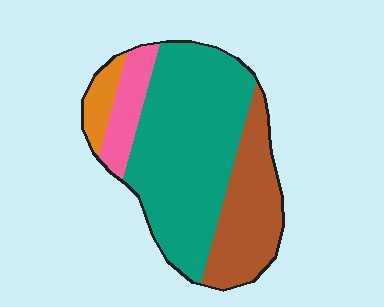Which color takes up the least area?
Orange, at roughly 5%.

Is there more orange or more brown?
Brown.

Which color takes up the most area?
Teal, at roughly 55%.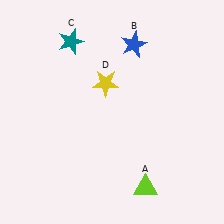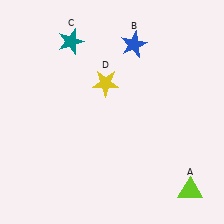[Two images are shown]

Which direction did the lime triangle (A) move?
The lime triangle (A) moved right.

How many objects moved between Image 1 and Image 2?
1 object moved between the two images.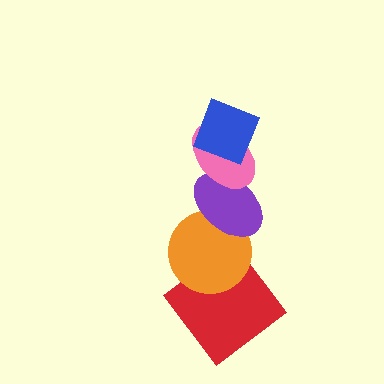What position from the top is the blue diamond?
The blue diamond is 1st from the top.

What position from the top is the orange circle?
The orange circle is 4th from the top.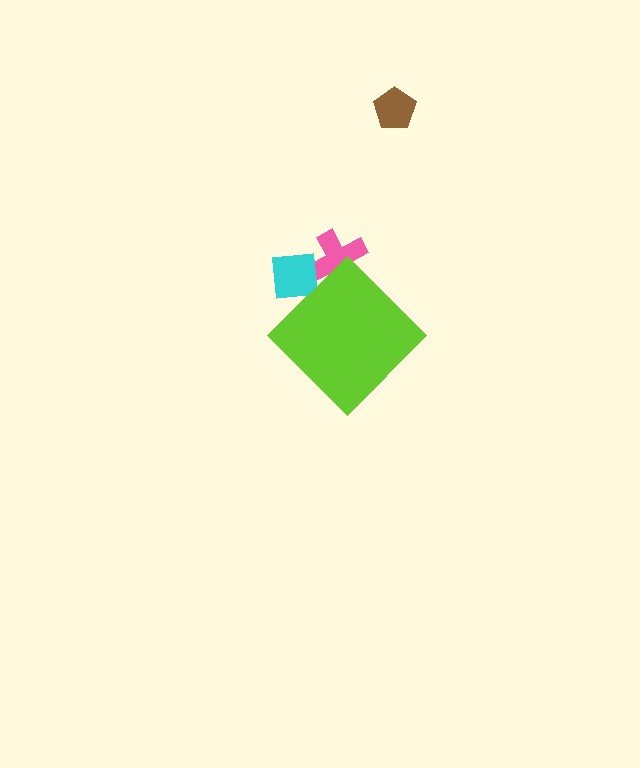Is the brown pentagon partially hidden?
No, the brown pentagon is fully visible.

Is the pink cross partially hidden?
Yes, the pink cross is partially hidden behind the lime diamond.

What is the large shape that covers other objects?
A lime diamond.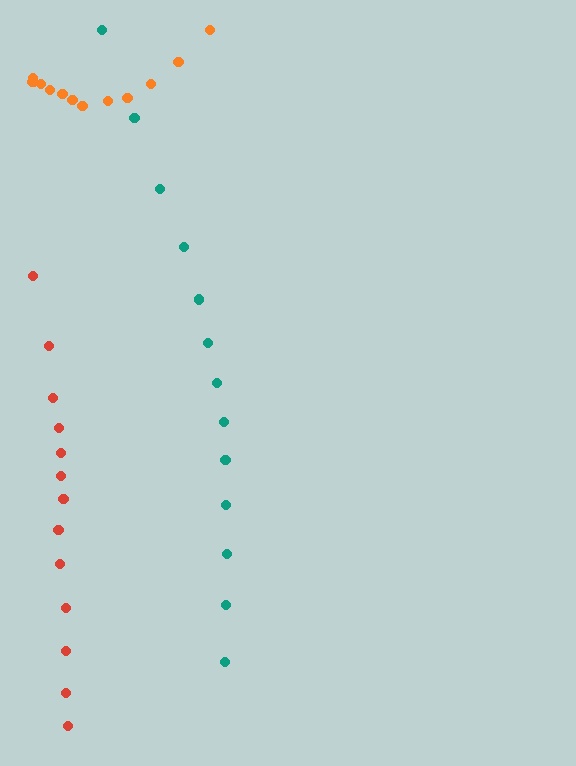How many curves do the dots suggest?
There are 3 distinct paths.